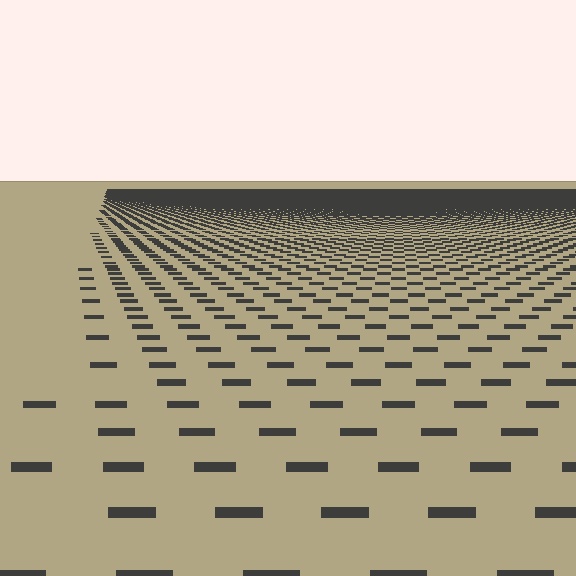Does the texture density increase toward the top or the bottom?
Density increases toward the top.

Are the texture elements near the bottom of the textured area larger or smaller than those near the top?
Larger. Near the bottom, elements are closer to the viewer and appear at a bigger on-screen size.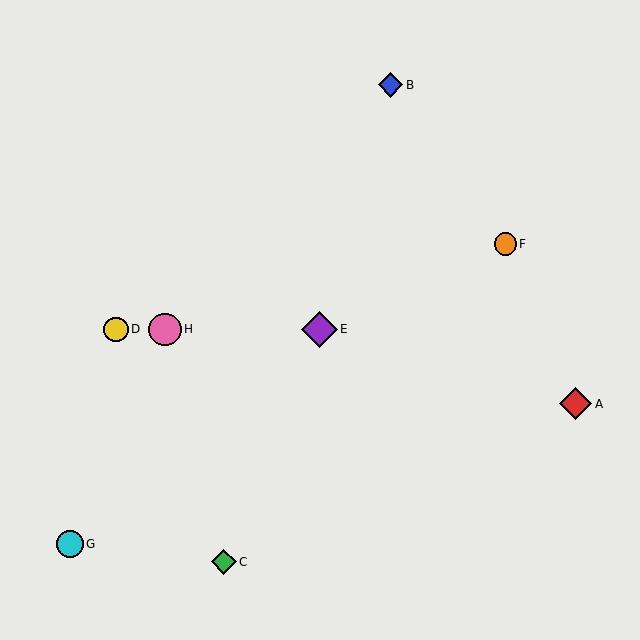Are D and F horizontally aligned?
No, D is at y≈329 and F is at y≈244.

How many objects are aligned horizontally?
3 objects (D, E, H) are aligned horizontally.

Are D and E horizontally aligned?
Yes, both are at y≈329.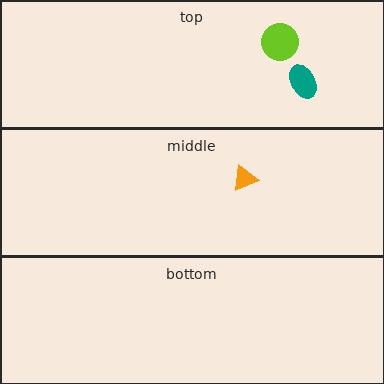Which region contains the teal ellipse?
The top region.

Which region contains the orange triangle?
The middle region.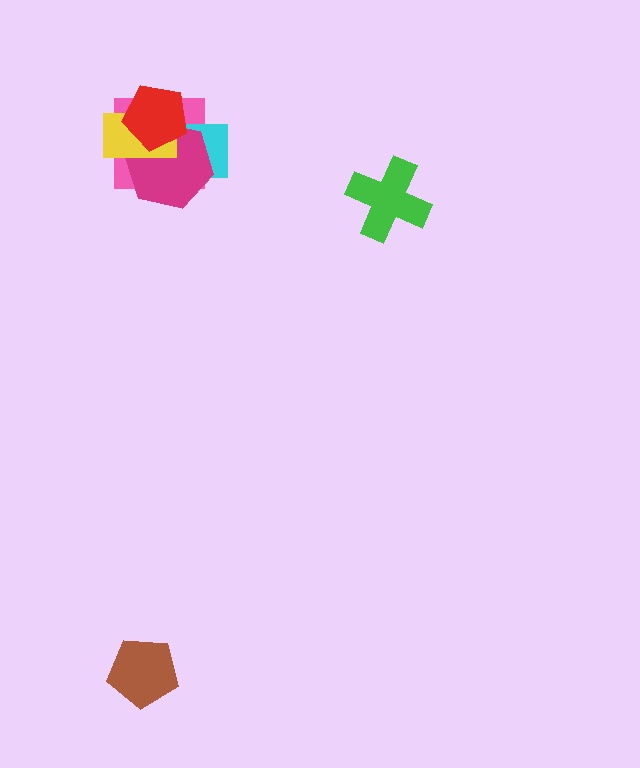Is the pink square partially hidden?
Yes, it is partially covered by another shape.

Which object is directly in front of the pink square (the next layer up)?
The cyan square is directly in front of the pink square.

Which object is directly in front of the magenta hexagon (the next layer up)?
The yellow rectangle is directly in front of the magenta hexagon.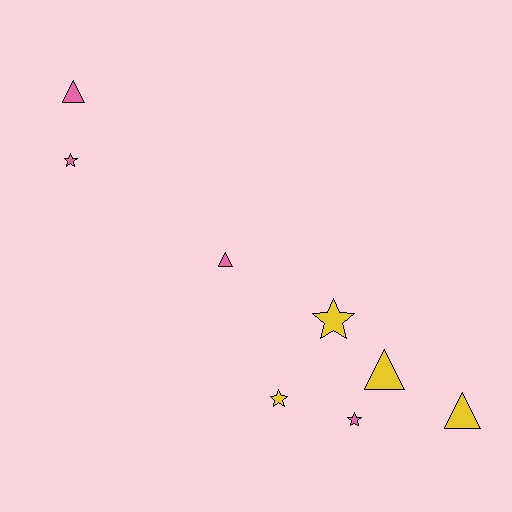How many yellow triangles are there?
There are 2 yellow triangles.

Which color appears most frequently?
Yellow, with 4 objects.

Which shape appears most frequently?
Triangle, with 4 objects.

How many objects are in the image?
There are 8 objects.